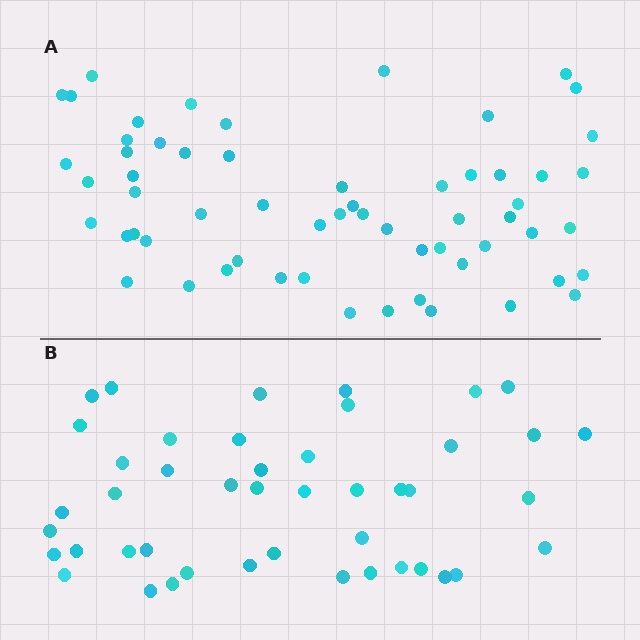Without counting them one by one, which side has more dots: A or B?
Region A (the top region) has more dots.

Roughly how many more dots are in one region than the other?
Region A has approximately 15 more dots than region B.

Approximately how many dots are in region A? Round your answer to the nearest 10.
About 60 dots.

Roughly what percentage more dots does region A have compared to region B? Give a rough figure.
About 35% more.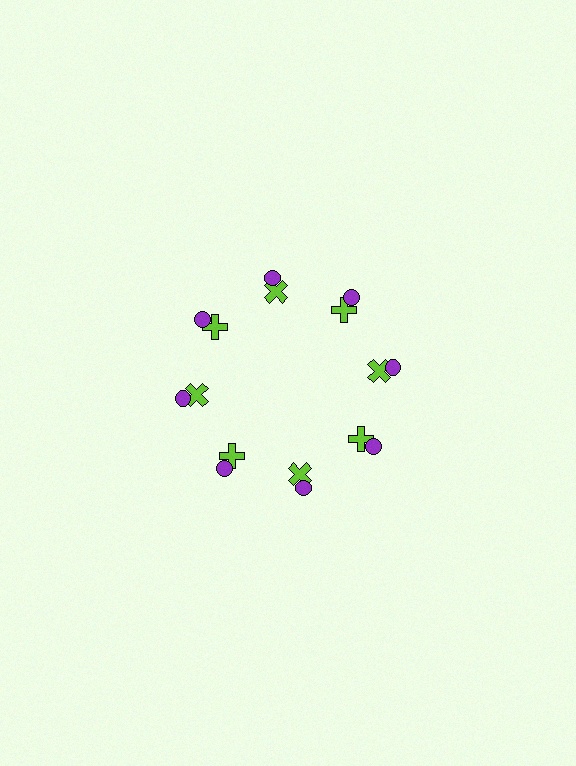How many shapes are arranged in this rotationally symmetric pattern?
There are 16 shapes, arranged in 8 groups of 2.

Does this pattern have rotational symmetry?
Yes, this pattern has 8-fold rotational symmetry. It looks the same after rotating 45 degrees around the center.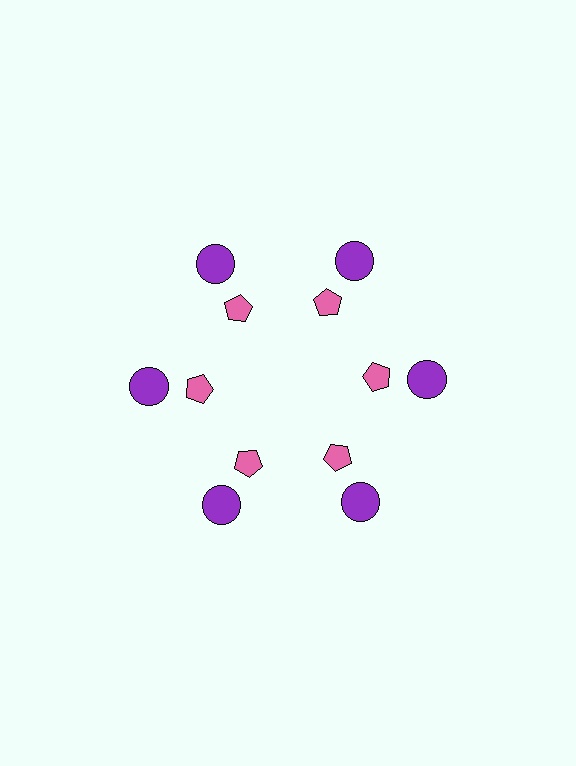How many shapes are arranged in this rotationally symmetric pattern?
There are 12 shapes, arranged in 6 groups of 2.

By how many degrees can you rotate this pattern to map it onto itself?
The pattern maps onto itself every 60 degrees of rotation.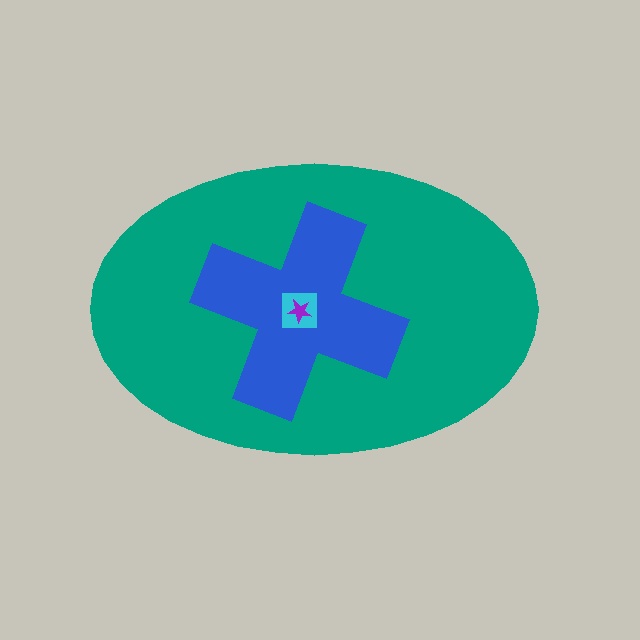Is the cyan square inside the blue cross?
Yes.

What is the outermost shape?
The teal ellipse.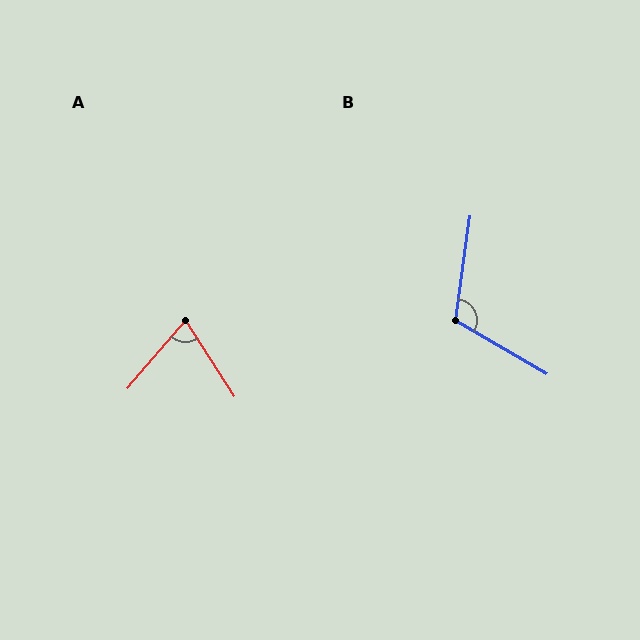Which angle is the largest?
B, at approximately 112 degrees.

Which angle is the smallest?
A, at approximately 73 degrees.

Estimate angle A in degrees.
Approximately 73 degrees.